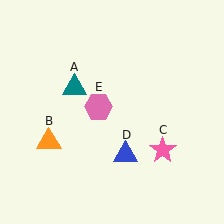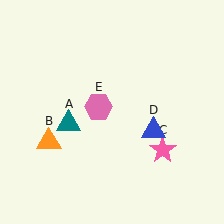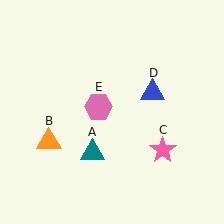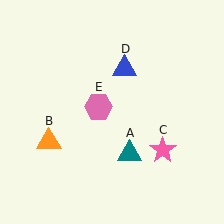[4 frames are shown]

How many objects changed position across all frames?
2 objects changed position: teal triangle (object A), blue triangle (object D).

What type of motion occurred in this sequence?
The teal triangle (object A), blue triangle (object D) rotated counterclockwise around the center of the scene.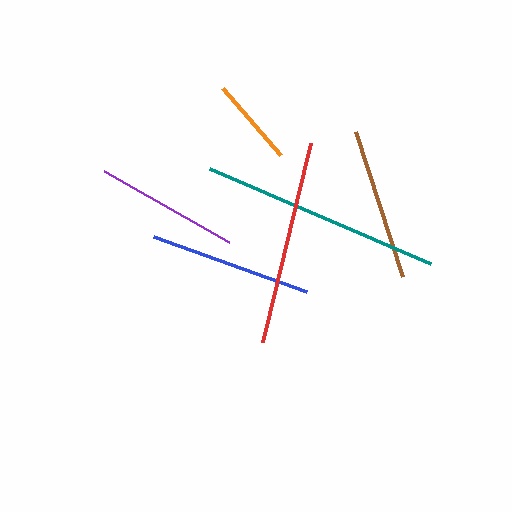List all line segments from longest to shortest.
From longest to shortest: teal, red, blue, brown, purple, orange.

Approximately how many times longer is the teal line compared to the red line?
The teal line is approximately 1.2 times the length of the red line.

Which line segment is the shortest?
The orange line is the shortest at approximately 89 pixels.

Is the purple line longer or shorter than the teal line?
The teal line is longer than the purple line.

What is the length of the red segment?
The red segment is approximately 204 pixels long.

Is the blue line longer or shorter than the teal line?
The teal line is longer than the blue line.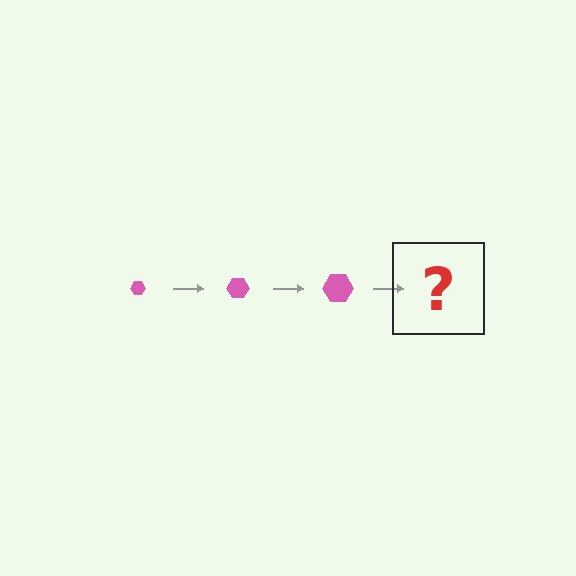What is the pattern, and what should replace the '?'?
The pattern is that the hexagon gets progressively larger each step. The '?' should be a pink hexagon, larger than the previous one.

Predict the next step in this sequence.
The next step is a pink hexagon, larger than the previous one.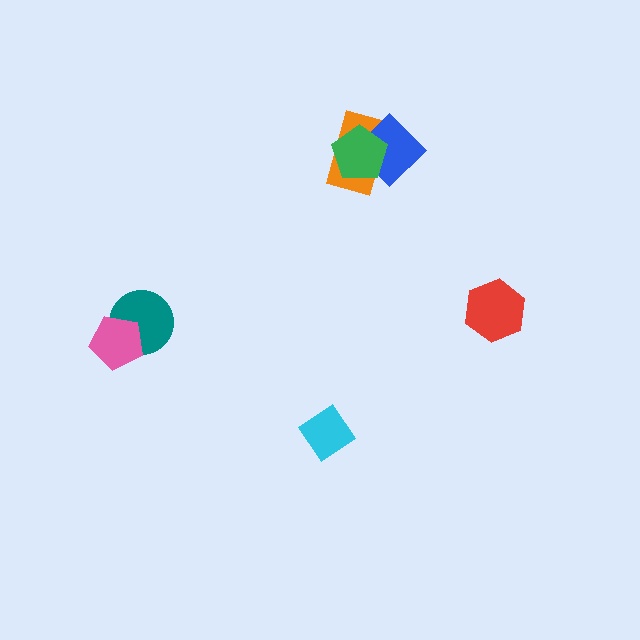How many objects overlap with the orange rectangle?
2 objects overlap with the orange rectangle.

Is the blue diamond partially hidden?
Yes, it is partially covered by another shape.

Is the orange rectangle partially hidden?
Yes, it is partially covered by another shape.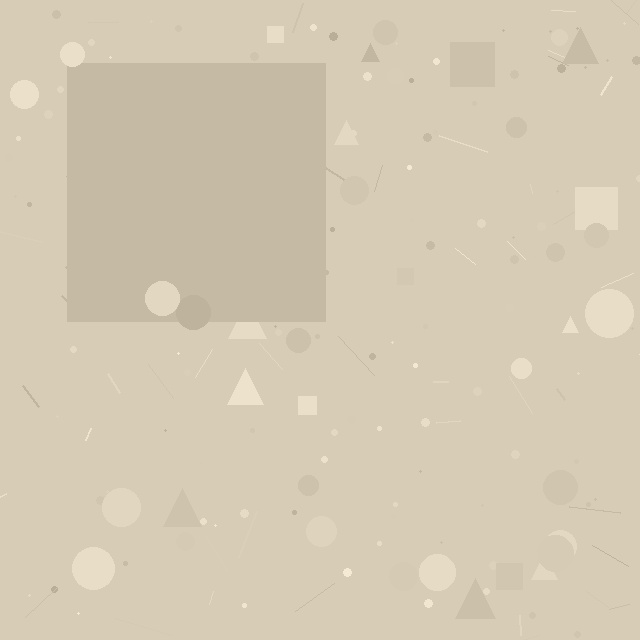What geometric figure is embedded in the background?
A square is embedded in the background.